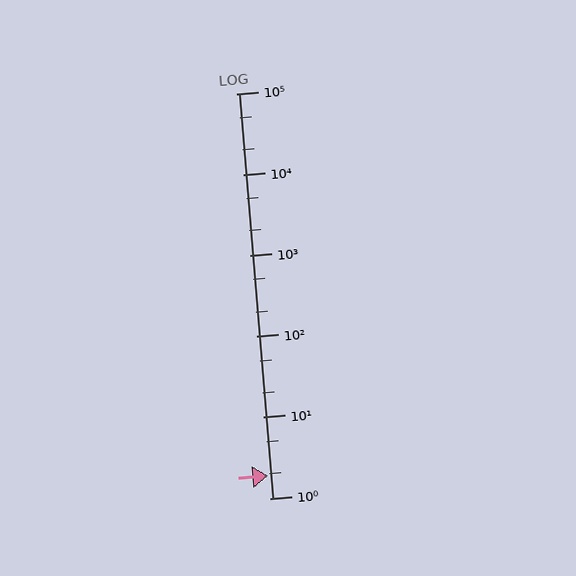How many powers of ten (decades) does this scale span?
The scale spans 5 decades, from 1 to 100000.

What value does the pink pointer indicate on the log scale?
The pointer indicates approximately 1.9.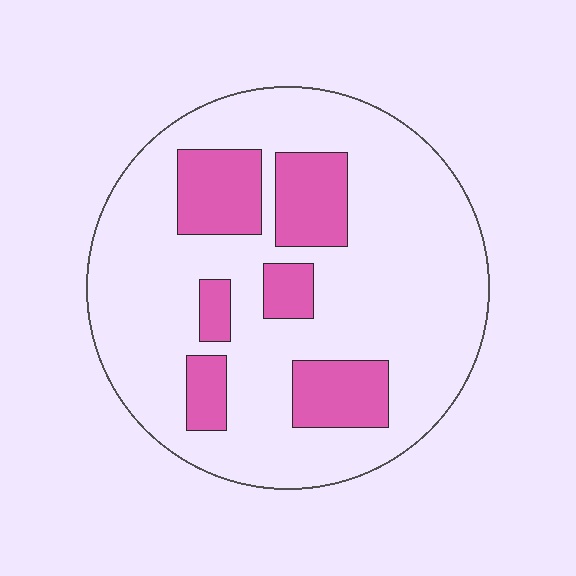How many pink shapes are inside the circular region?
6.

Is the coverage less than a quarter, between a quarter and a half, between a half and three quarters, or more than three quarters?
Less than a quarter.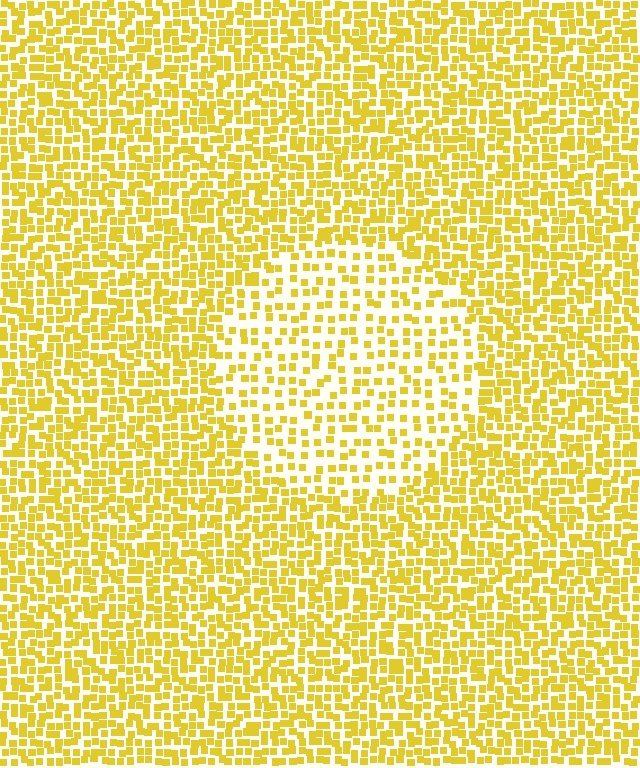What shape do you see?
I see a circle.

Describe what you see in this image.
The image contains small yellow elements arranged at two different densities. A circle-shaped region is visible where the elements are less densely packed than the surrounding area.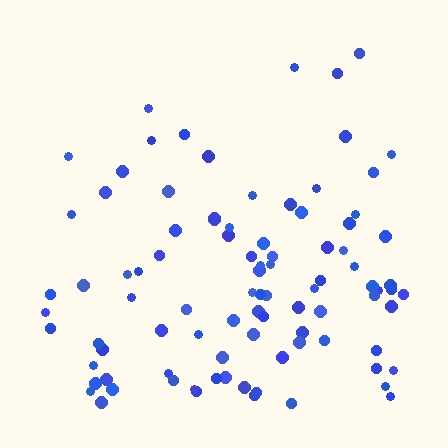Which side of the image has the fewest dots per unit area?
The top.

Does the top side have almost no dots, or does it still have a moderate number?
Still a moderate number, just noticeably fewer than the bottom.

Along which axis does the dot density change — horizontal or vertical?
Vertical.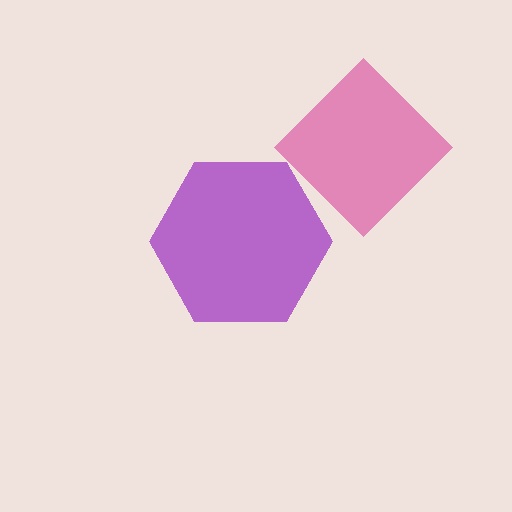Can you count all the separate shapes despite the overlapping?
Yes, there are 2 separate shapes.